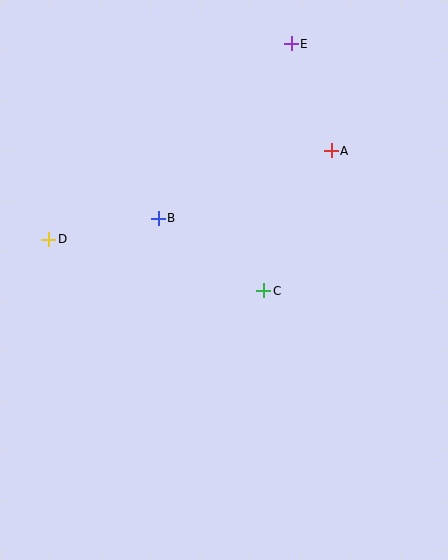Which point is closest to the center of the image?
Point C at (264, 291) is closest to the center.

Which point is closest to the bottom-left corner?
Point D is closest to the bottom-left corner.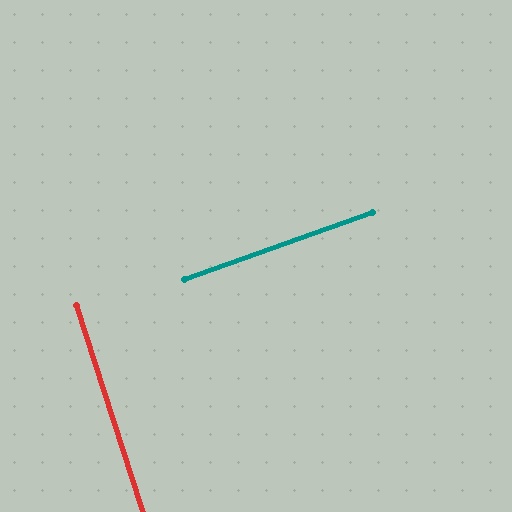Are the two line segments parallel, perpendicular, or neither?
Perpendicular — they meet at approximately 88°.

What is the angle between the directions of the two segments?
Approximately 88 degrees.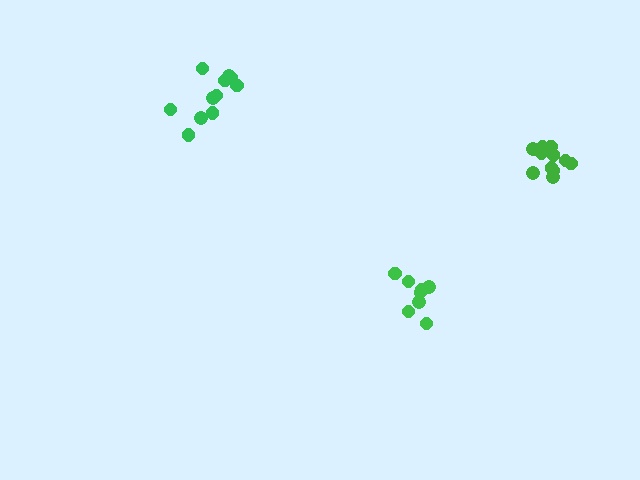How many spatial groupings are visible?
There are 3 spatial groupings.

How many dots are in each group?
Group 1: 11 dots, Group 2: 8 dots, Group 3: 11 dots (30 total).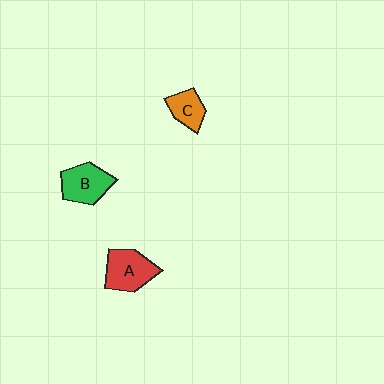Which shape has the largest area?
Shape A (red).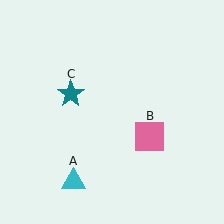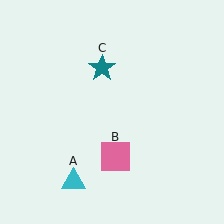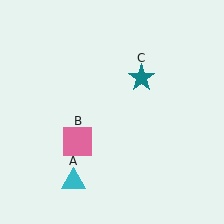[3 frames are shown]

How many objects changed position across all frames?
2 objects changed position: pink square (object B), teal star (object C).